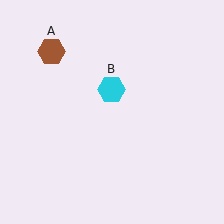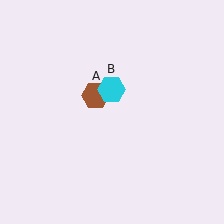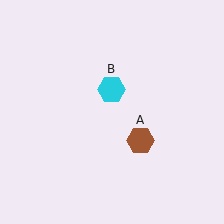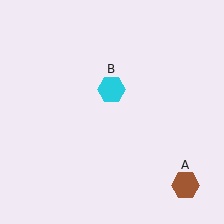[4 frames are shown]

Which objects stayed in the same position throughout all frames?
Cyan hexagon (object B) remained stationary.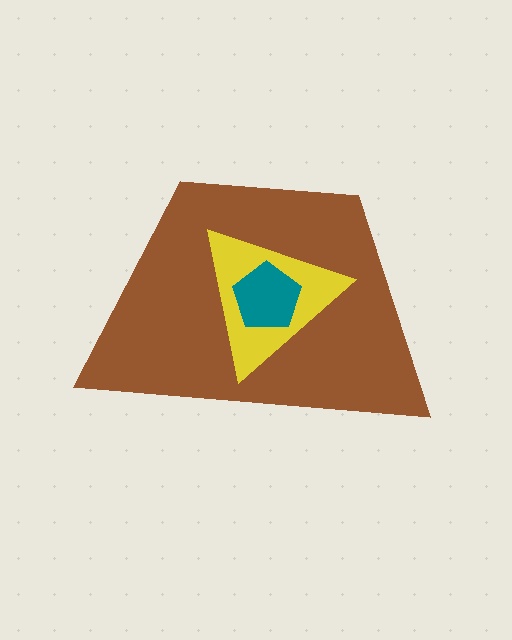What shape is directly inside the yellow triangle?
The teal pentagon.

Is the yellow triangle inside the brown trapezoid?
Yes.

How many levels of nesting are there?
3.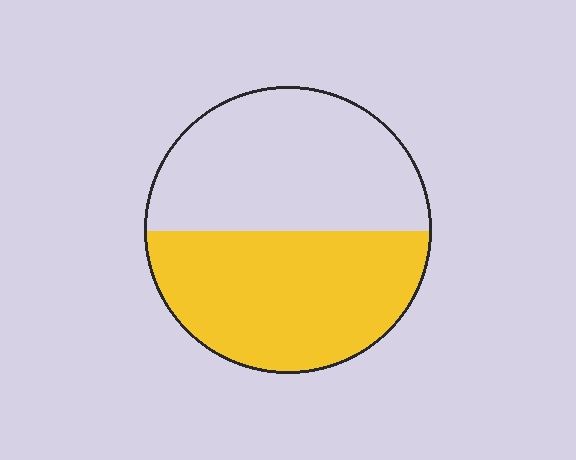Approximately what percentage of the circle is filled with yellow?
Approximately 50%.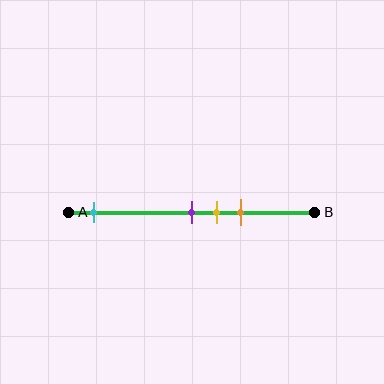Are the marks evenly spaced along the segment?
No, the marks are not evenly spaced.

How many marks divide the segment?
There are 4 marks dividing the segment.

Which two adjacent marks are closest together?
The purple and yellow marks are the closest adjacent pair.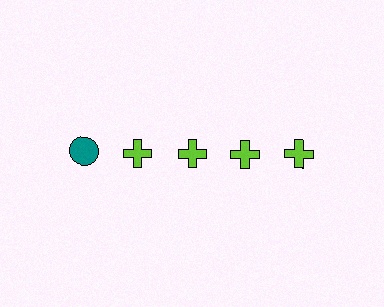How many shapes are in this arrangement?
There are 5 shapes arranged in a grid pattern.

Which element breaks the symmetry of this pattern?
The teal circle in the top row, leftmost column breaks the symmetry. All other shapes are lime crosses.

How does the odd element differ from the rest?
It differs in both color (teal instead of lime) and shape (circle instead of cross).